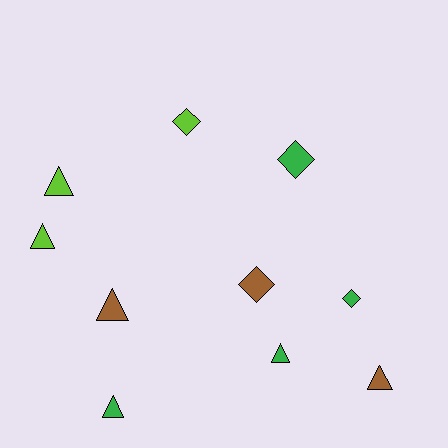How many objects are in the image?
There are 10 objects.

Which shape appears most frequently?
Triangle, with 6 objects.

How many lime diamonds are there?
There is 1 lime diamond.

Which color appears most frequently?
Green, with 4 objects.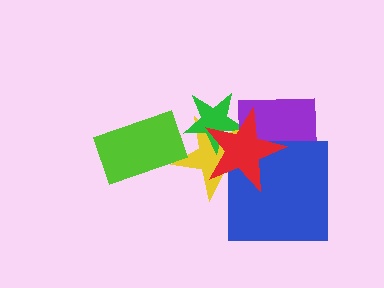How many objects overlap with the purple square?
3 objects overlap with the purple square.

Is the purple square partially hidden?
Yes, it is partially covered by another shape.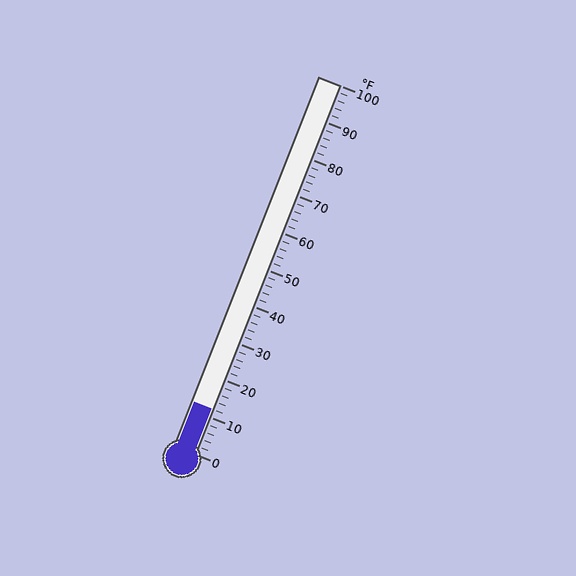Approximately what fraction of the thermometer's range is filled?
The thermometer is filled to approximately 10% of its range.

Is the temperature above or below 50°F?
The temperature is below 50°F.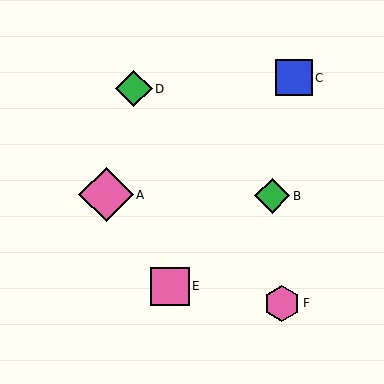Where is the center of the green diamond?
The center of the green diamond is at (134, 89).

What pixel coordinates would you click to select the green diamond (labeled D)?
Click at (134, 89) to select the green diamond D.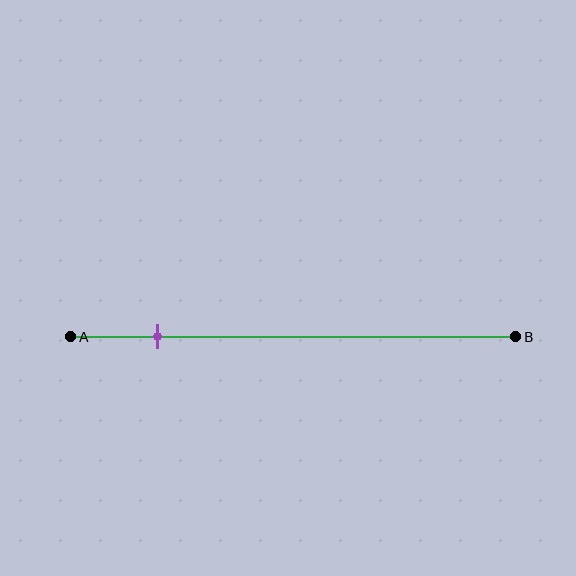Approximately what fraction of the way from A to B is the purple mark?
The purple mark is approximately 20% of the way from A to B.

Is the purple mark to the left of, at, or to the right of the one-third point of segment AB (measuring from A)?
The purple mark is to the left of the one-third point of segment AB.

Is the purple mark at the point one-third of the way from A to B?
No, the mark is at about 20% from A, not at the 33% one-third point.